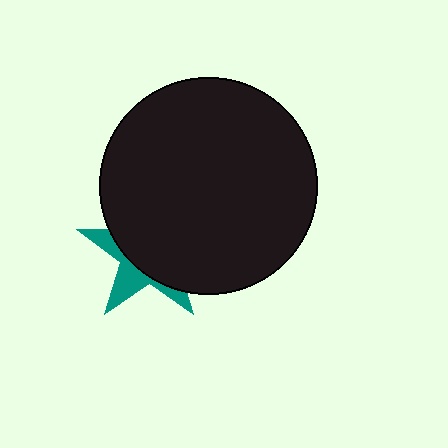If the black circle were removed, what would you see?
You would see the complete teal star.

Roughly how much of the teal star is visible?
A small part of it is visible (roughly 33%).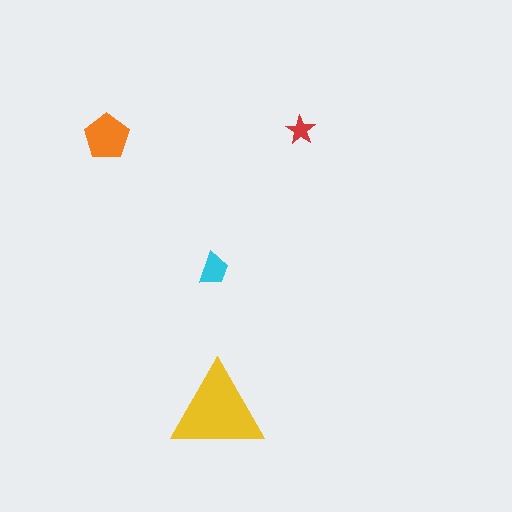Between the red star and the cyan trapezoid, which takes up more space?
The cyan trapezoid.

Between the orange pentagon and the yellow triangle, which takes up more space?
The yellow triangle.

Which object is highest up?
The red star is topmost.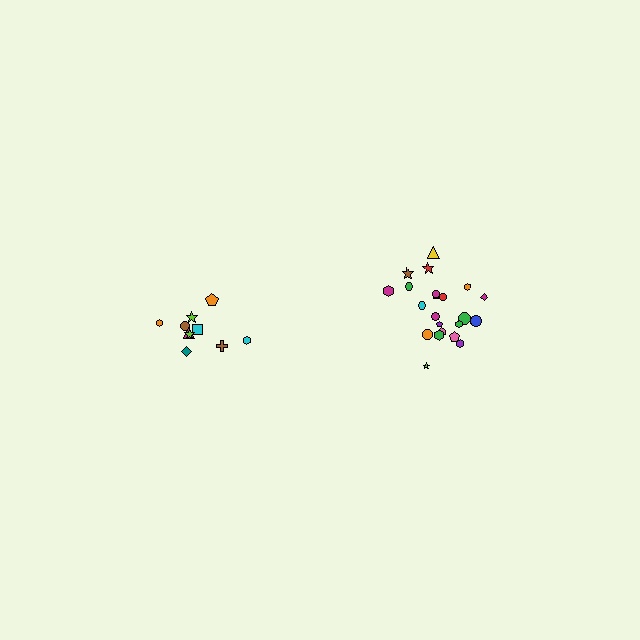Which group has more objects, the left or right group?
The right group.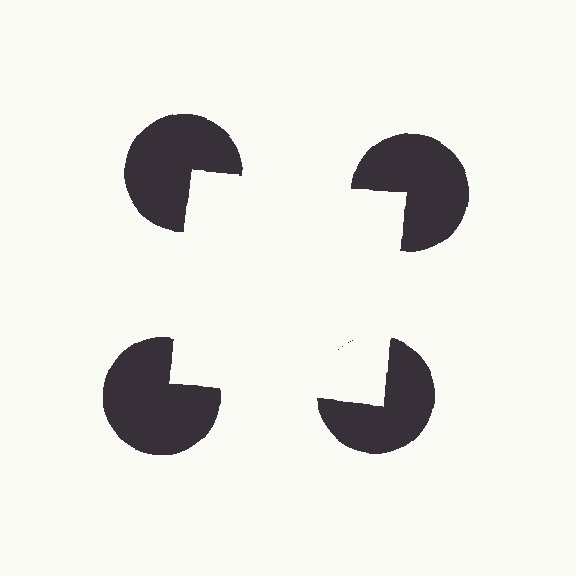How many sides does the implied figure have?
4 sides.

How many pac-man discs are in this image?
There are 4 — one at each vertex of the illusory square.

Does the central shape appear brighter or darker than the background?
It typically appears slightly brighter than the background, even though no actual brightness change is drawn.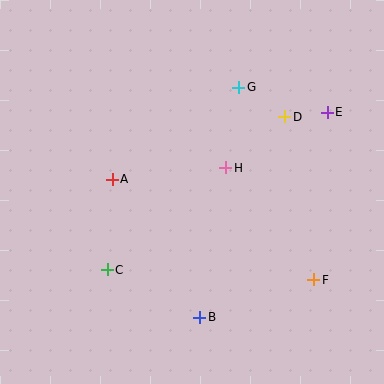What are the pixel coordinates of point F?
Point F is at (314, 280).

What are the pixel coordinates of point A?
Point A is at (112, 179).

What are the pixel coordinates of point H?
Point H is at (226, 168).